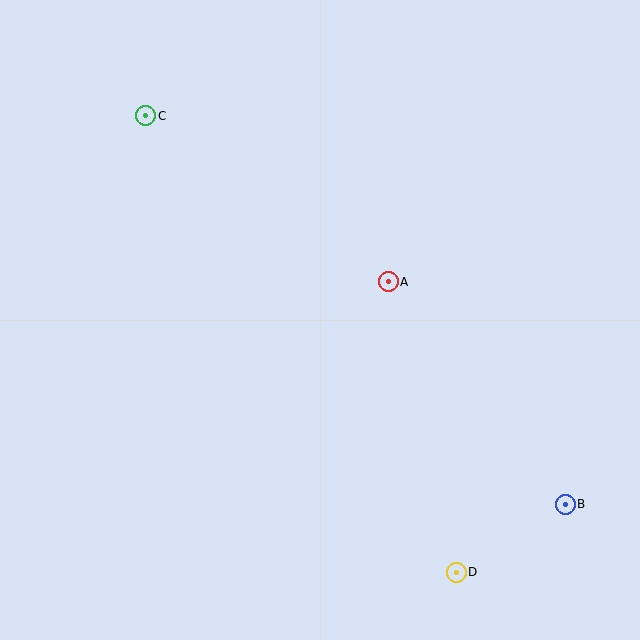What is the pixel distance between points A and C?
The distance between A and C is 294 pixels.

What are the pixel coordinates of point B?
Point B is at (565, 504).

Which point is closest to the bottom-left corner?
Point D is closest to the bottom-left corner.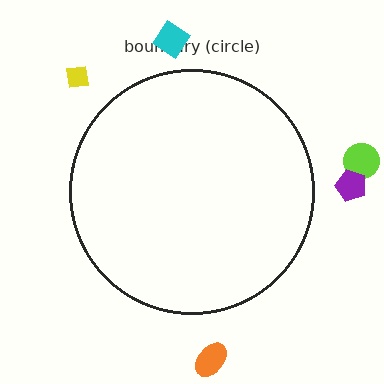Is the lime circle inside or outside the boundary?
Outside.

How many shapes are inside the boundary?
0 inside, 5 outside.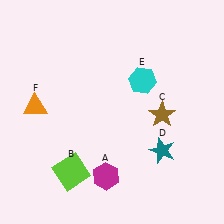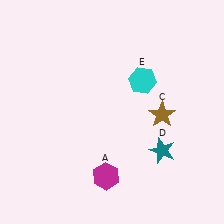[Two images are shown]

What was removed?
The orange triangle (F), the lime square (B) were removed in Image 2.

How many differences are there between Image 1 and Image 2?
There are 2 differences between the two images.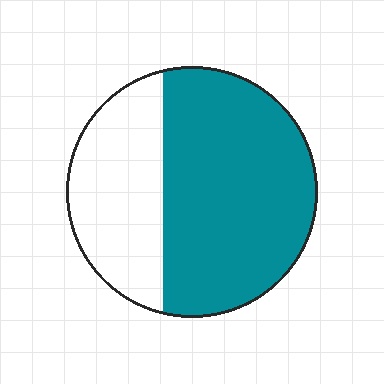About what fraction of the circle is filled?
About five eighths (5/8).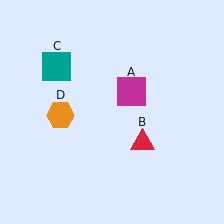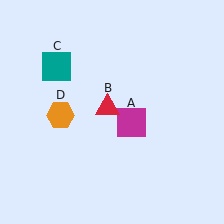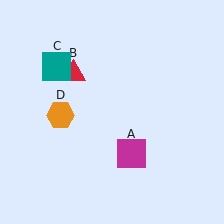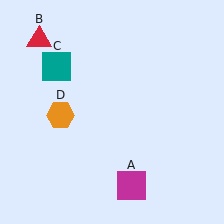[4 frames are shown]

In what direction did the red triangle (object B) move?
The red triangle (object B) moved up and to the left.